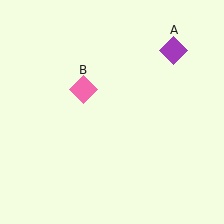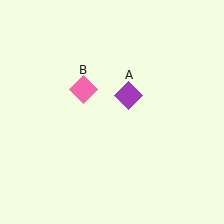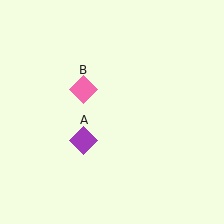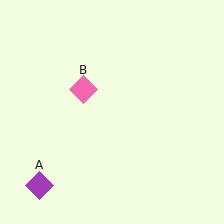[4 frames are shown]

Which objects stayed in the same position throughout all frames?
Pink diamond (object B) remained stationary.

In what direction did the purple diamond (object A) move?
The purple diamond (object A) moved down and to the left.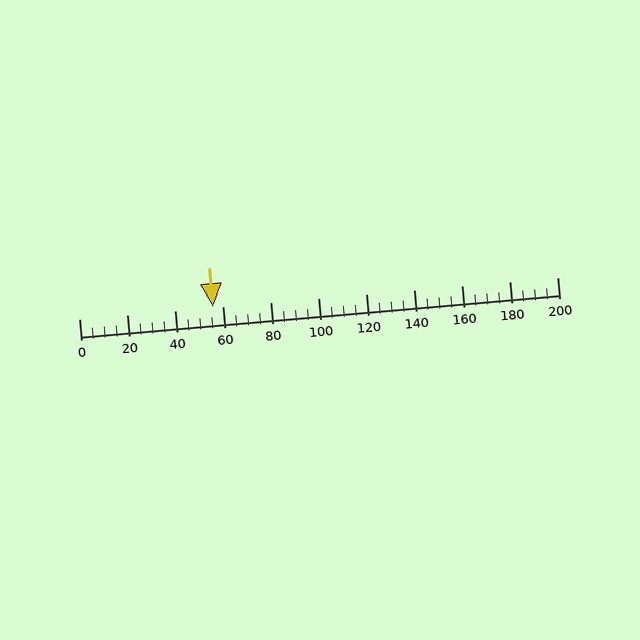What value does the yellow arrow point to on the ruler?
The yellow arrow points to approximately 56.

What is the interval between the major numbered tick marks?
The major tick marks are spaced 20 units apart.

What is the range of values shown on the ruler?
The ruler shows values from 0 to 200.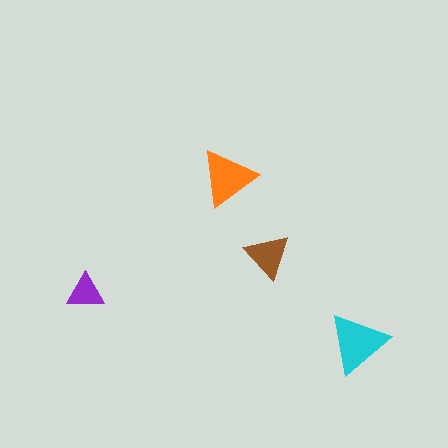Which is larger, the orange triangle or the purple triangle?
The orange one.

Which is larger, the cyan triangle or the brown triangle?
The cyan one.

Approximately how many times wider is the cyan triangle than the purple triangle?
About 1.5 times wider.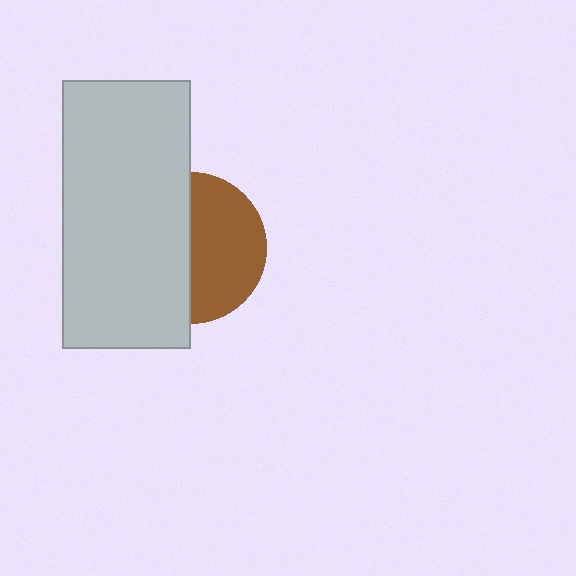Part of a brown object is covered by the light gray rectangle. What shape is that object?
It is a circle.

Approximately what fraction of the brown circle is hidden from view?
Roughly 51% of the brown circle is hidden behind the light gray rectangle.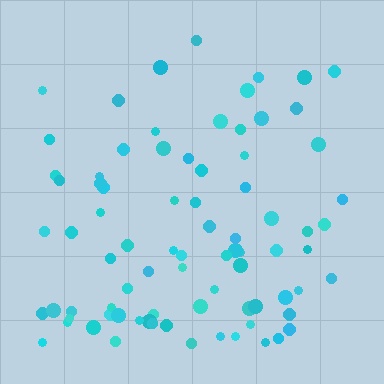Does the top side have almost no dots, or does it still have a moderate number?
Still a moderate number, just noticeably fewer than the bottom.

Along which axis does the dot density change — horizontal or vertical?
Vertical.